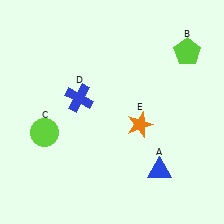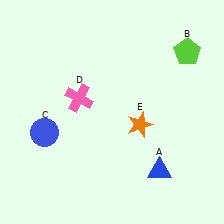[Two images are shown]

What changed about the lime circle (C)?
In Image 1, C is lime. In Image 2, it changed to blue.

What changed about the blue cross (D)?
In Image 1, D is blue. In Image 2, it changed to pink.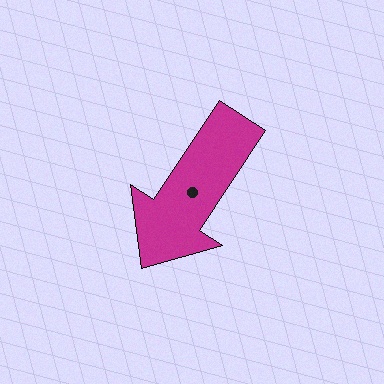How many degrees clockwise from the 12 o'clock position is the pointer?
Approximately 213 degrees.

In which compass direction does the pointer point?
Southwest.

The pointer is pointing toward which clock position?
Roughly 7 o'clock.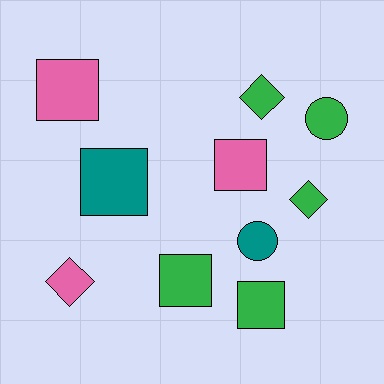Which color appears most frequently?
Green, with 5 objects.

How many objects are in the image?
There are 10 objects.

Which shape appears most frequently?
Square, with 5 objects.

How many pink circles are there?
There are no pink circles.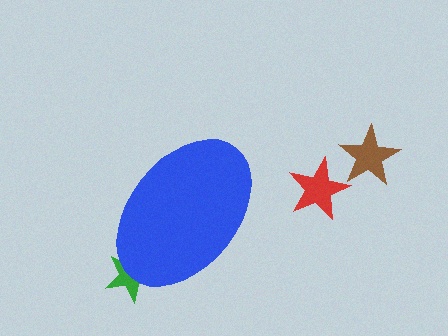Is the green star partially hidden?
Yes, the green star is partially hidden behind the blue ellipse.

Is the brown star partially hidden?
No, the brown star is fully visible.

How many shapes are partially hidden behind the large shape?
1 shape is partially hidden.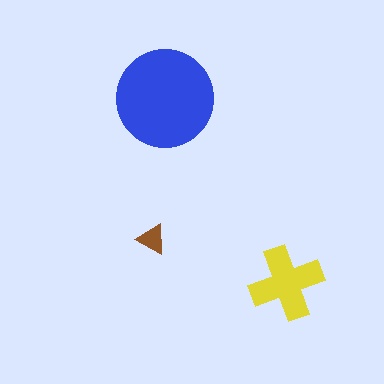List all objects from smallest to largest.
The brown triangle, the yellow cross, the blue circle.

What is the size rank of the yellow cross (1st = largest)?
2nd.